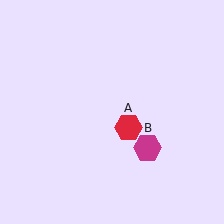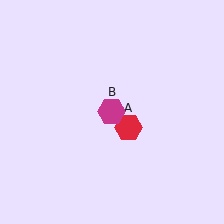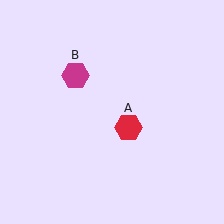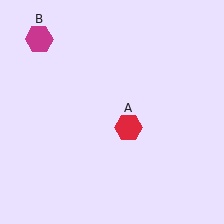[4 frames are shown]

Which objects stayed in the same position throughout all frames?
Red hexagon (object A) remained stationary.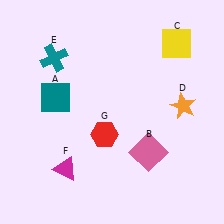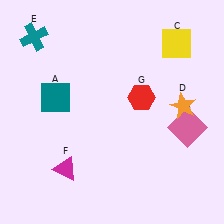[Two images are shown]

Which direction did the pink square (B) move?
The pink square (B) moved right.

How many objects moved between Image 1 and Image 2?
3 objects moved between the two images.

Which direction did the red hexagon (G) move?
The red hexagon (G) moved right.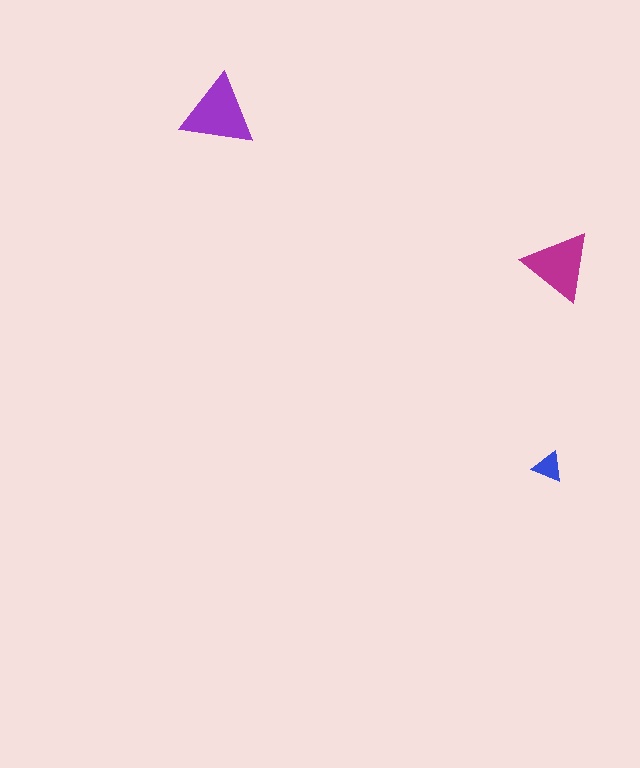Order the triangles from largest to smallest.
the purple one, the magenta one, the blue one.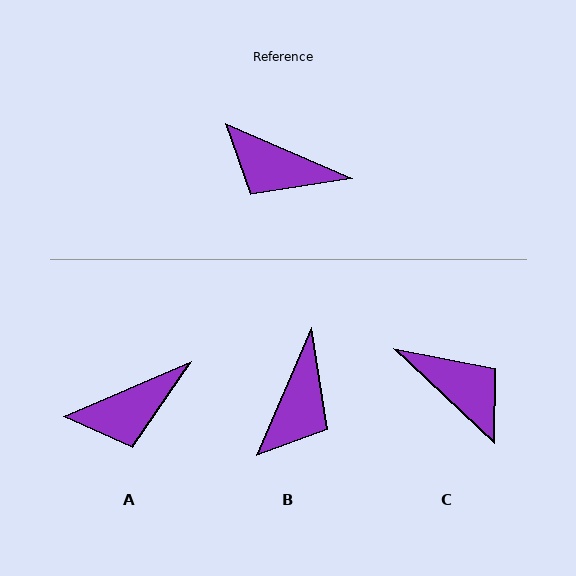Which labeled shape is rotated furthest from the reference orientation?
C, about 160 degrees away.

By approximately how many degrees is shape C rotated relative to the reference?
Approximately 160 degrees counter-clockwise.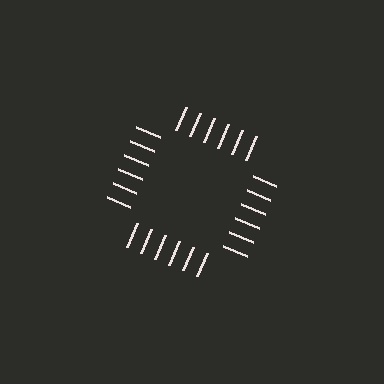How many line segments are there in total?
24 — 6 along each of the 4 edges.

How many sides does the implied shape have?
4 sides — the line-ends trace a square.